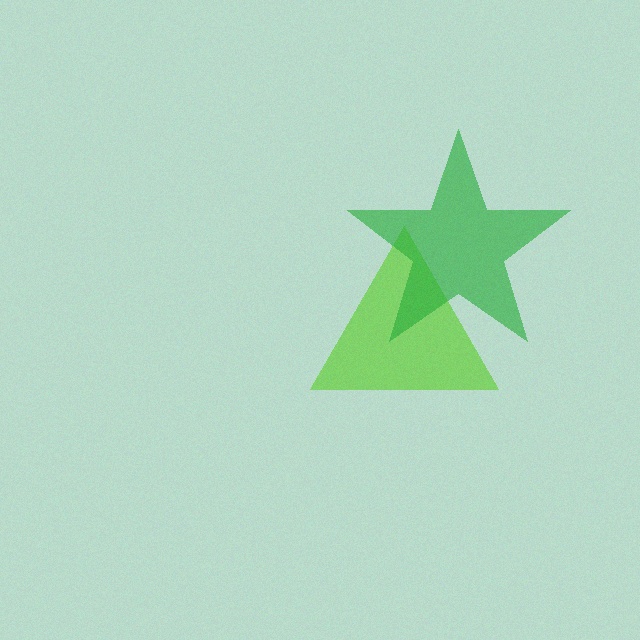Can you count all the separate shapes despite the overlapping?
Yes, there are 2 separate shapes.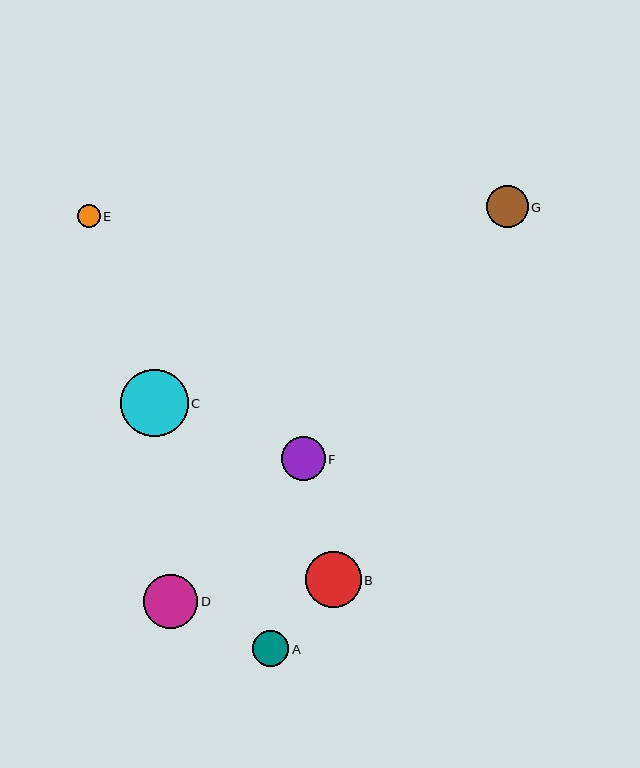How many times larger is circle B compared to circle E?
Circle B is approximately 2.5 times the size of circle E.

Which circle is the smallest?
Circle E is the smallest with a size of approximately 23 pixels.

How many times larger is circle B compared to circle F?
Circle B is approximately 1.3 times the size of circle F.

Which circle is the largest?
Circle C is the largest with a size of approximately 68 pixels.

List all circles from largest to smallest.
From largest to smallest: C, B, D, F, G, A, E.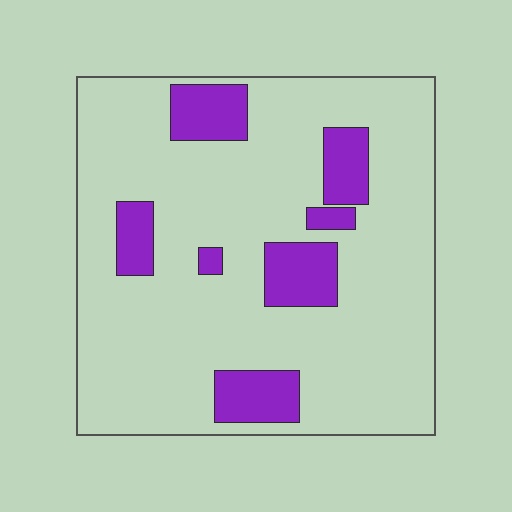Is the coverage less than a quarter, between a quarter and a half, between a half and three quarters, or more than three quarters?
Less than a quarter.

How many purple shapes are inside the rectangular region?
7.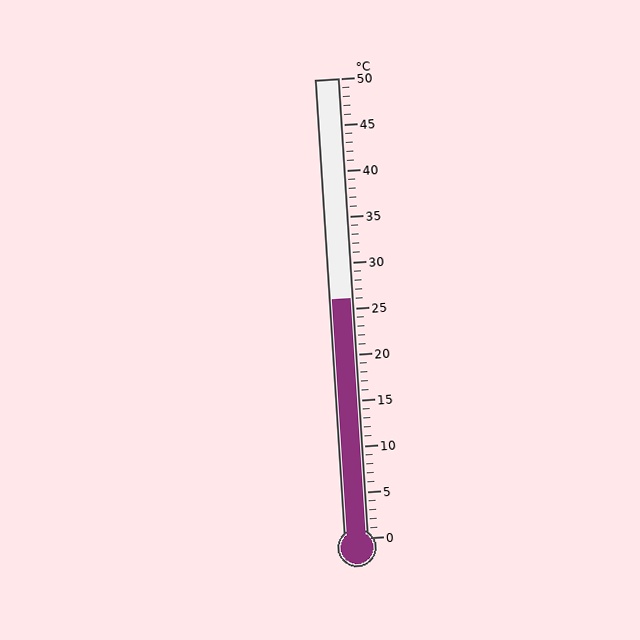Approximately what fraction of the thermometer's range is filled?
The thermometer is filled to approximately 50% of its range.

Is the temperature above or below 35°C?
The temperature is below 35°C.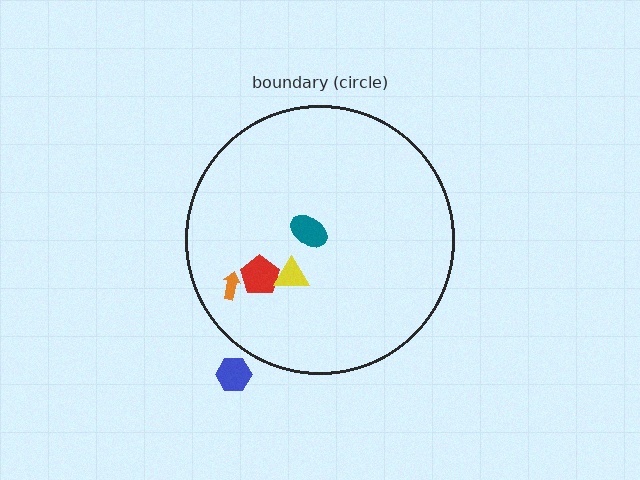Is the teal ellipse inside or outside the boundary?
Inside.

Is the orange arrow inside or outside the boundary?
Inside.